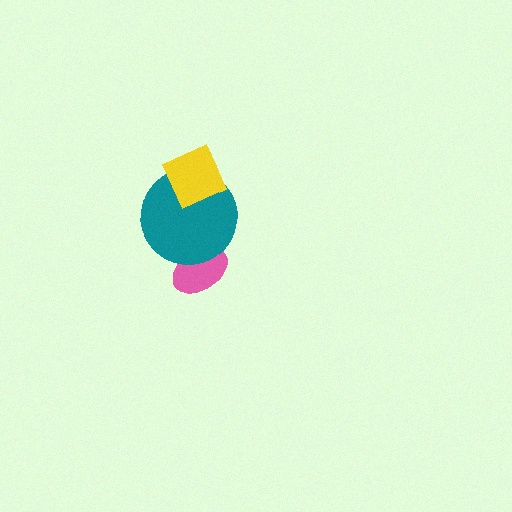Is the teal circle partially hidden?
Yes, it is partially covered by another shape.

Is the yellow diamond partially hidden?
No, no other shape covers it.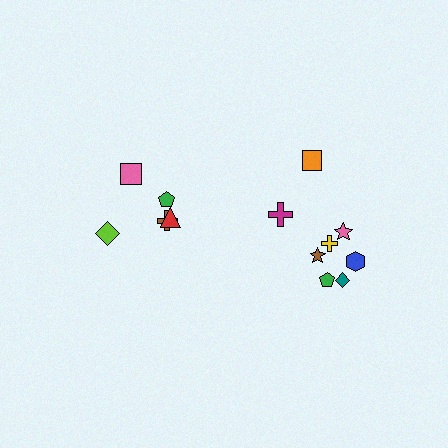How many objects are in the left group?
There are 5 objects.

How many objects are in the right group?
There are 8 objects.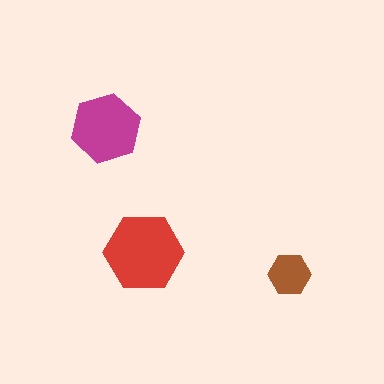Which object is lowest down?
The brown hexagon is bottommost.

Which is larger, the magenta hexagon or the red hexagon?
The red one.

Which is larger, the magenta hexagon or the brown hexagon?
The magenta one.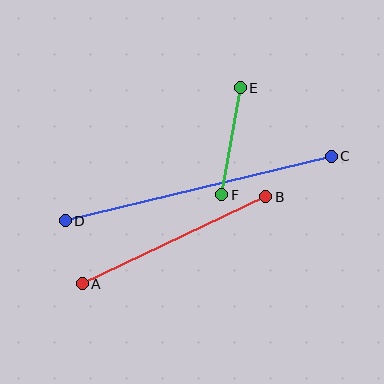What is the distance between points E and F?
The distance is approximately 109 pixels.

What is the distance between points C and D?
The distance is approximately 274 pixels.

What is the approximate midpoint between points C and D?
The midpoint is at approximately (198, 189) pixels.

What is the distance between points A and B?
The distance is approximately 203 pixels.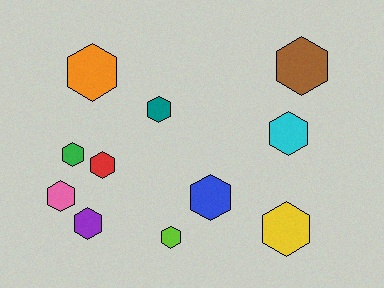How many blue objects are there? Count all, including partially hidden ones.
There is 1 blue object.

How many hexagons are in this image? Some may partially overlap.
There are 11 hexagons.